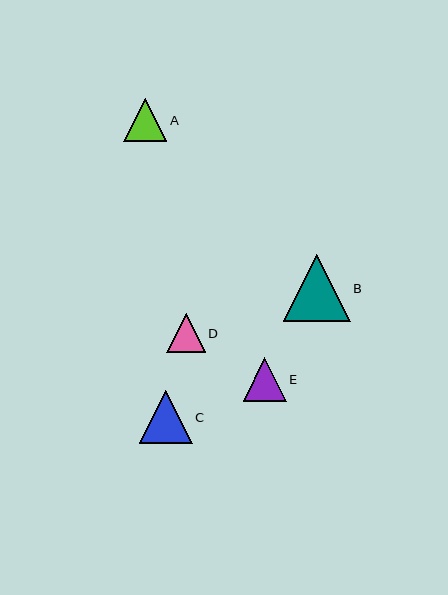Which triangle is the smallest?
Triangle D is the smallest with a size of approximately 38 pixels.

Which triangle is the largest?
Triangle B is the largest with a size of approximately 67 pixels.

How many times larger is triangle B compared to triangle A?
Triangle B is approximately 1.5 times the size of triangle A.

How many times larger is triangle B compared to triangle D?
Triangle B is approximately 1.7 times the size of triangle D.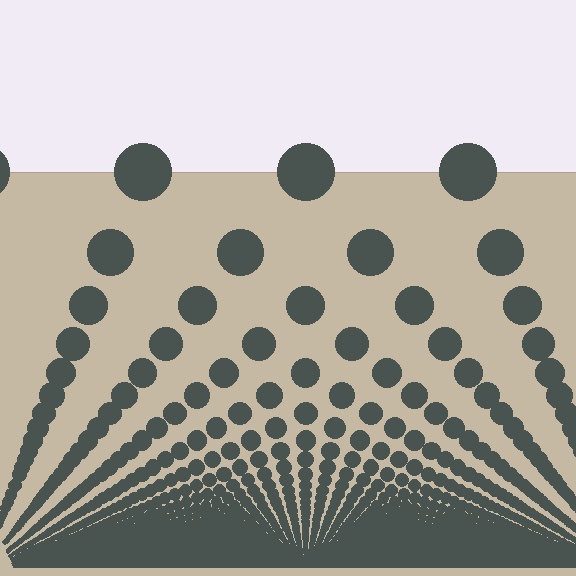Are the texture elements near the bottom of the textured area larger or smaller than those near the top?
Smaller. The gradient is inverted — elements near the bottom are smaller and denser.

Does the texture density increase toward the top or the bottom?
Density increases toward the bottom.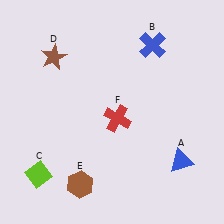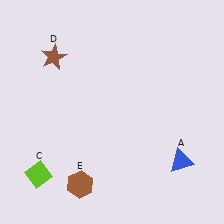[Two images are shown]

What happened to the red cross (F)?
The red cross (F) was removed in Image 2. It was in the bottom-right area of Image 1.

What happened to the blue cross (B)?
The blue cross (B) was removed in Image 2. It was in the top-right area of Image 1.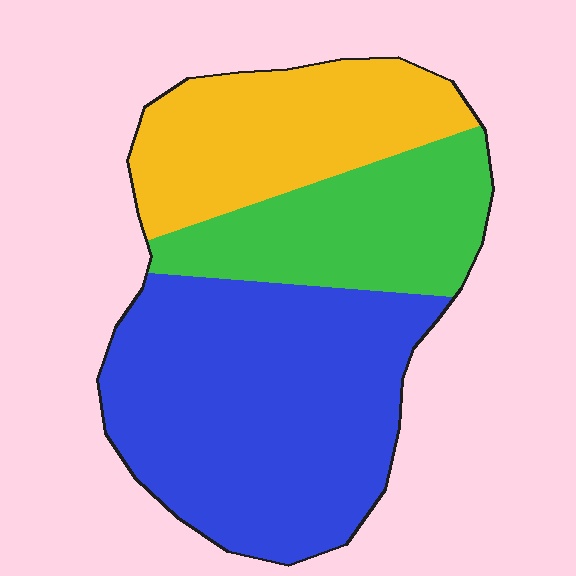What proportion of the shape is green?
Green covers about 25% of the shape.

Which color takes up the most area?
Blue, at roughly 50%.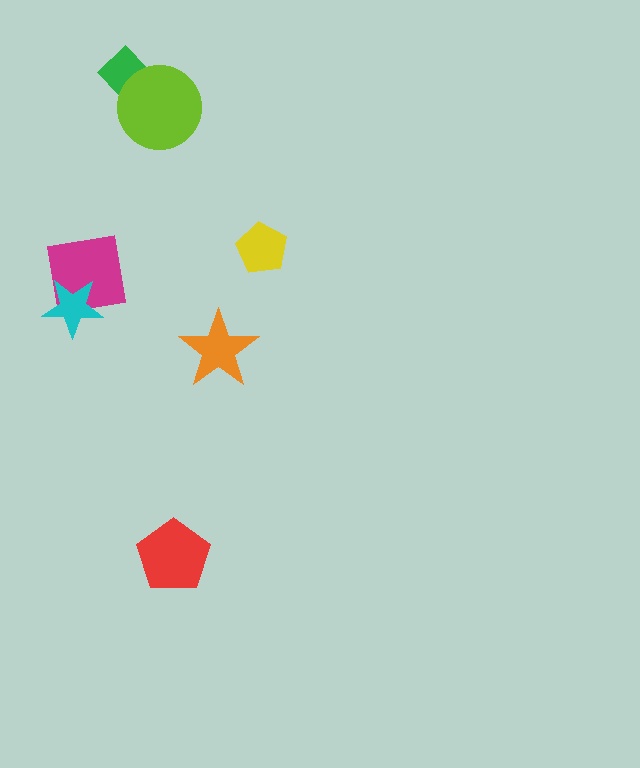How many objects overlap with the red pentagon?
0 objects overlap with the red pentagon.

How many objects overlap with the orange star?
0 objects overlap with the orange star.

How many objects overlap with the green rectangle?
1 object overlaps with the green rectangle.